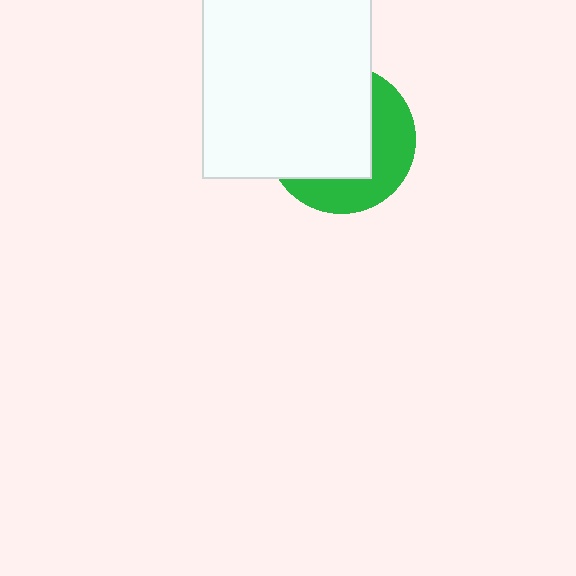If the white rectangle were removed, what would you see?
You would see the complete green circle.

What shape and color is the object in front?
The object in front is a white rectangle.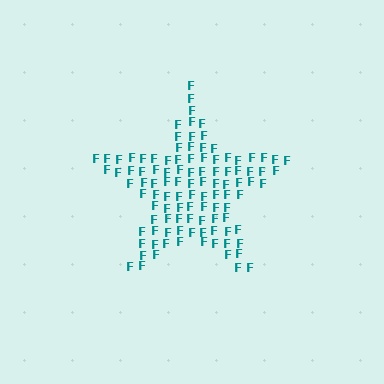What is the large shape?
The large shape is a star.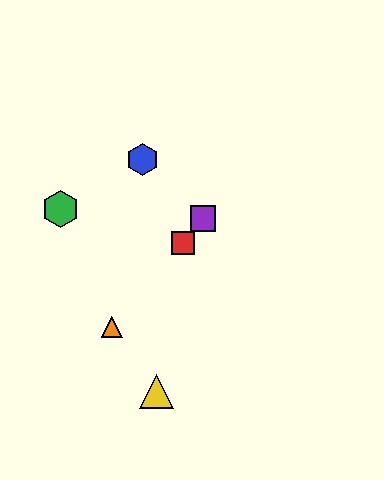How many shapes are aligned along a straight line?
3 shapes (the red square, the purple square, the orange triangle) are aligned along a straight line.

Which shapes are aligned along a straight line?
The red square, the purple square, the orange triangle are aligned along a straight line.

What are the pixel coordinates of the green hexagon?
The green hexagon is at (60, 209).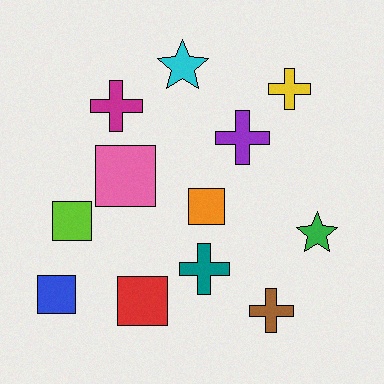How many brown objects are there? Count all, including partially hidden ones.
There is 1 brown object.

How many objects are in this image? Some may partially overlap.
There are 12 objects.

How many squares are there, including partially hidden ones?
There are 5 squares.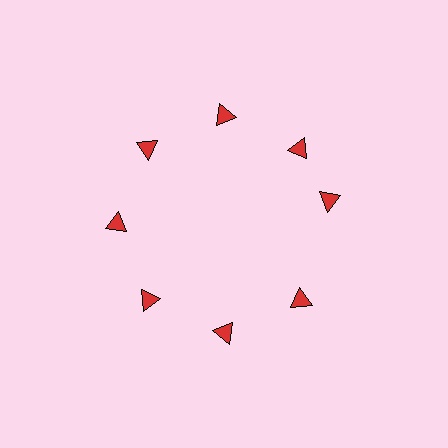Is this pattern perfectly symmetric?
No. The 8 red triangles are arranged in a ring, but one element near the 3 o'clock position is rotated out of alignment along the ring, breaking the 8-fold rotational symmetry.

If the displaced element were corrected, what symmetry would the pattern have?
It would have 8-fold rotational symmetry — the pattern would map onto itself every 45 degrees.